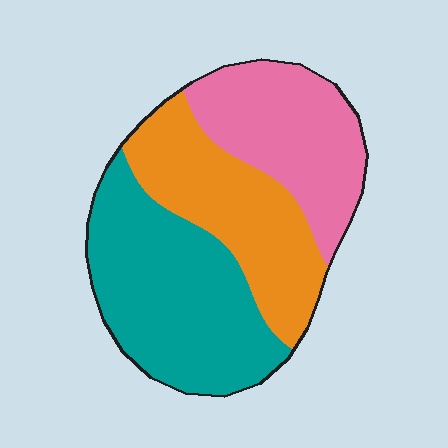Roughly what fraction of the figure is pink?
Pink covers around 30% of the figure.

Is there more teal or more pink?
Teal.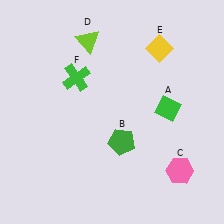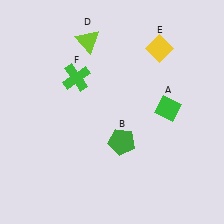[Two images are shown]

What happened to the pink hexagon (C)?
The pink hexagon (C) was removed in Image 2. It was in the bottom-right area of Image 1.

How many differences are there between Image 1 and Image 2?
There is 1 difference between the two images.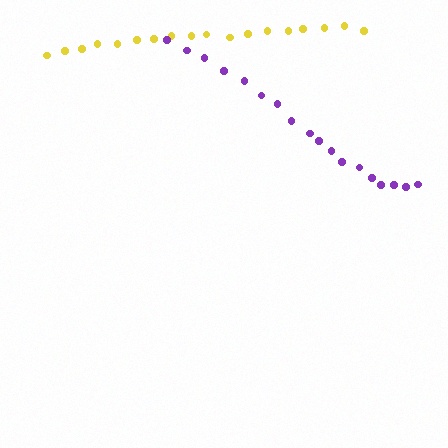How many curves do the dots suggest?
There are 2 distinct paths.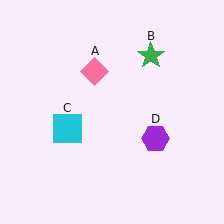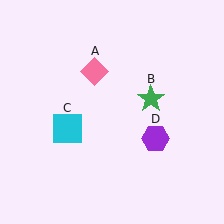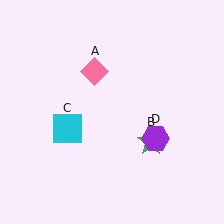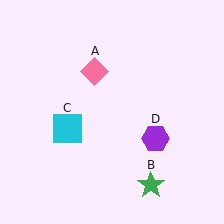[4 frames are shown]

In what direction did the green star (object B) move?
The green star (object B) moved down.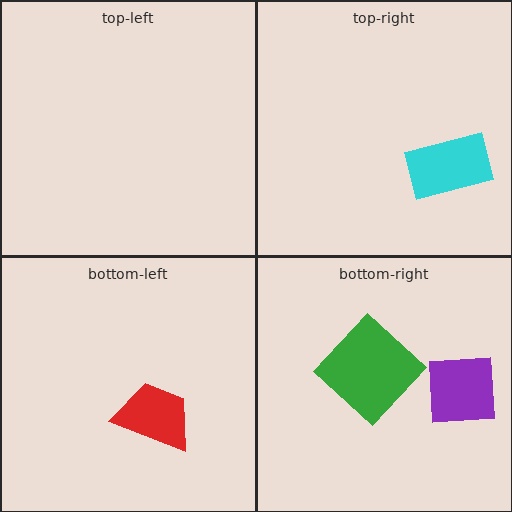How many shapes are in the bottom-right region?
2.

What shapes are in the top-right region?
The cyan rectangle.